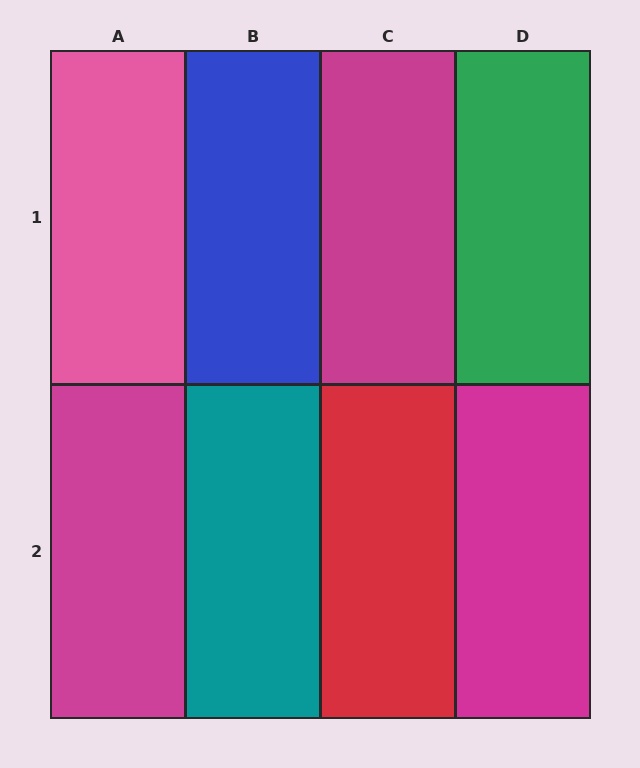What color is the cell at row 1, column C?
Magenta.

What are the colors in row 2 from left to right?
Magenta, teal, red, magenta.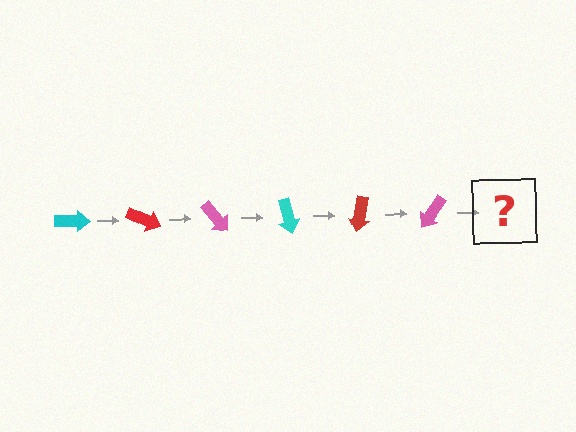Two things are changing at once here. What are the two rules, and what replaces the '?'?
The two rules are that it rotates 25 degrees each step and the color cycles through cyan, red, and pink. The '?' should be a cyan arrow, rotated 150 degrees from the start.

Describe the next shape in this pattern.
It should be a cyan arrow, rotated 150 degrees from the start.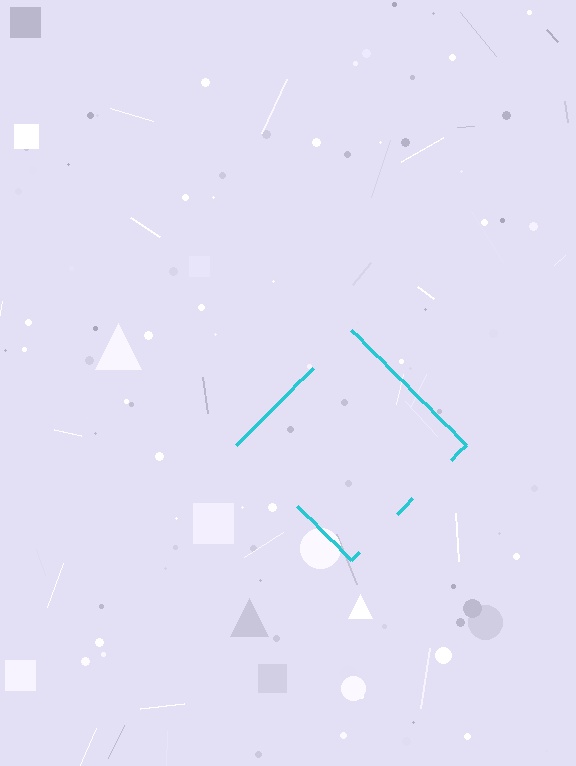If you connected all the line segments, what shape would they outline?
They would outline a diamond.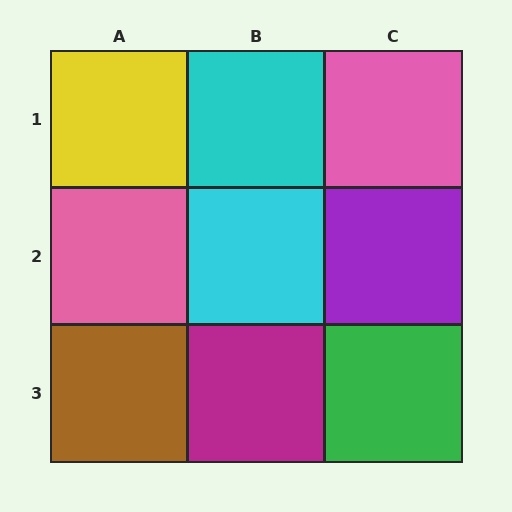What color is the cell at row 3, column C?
Green.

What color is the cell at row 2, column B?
Cyan.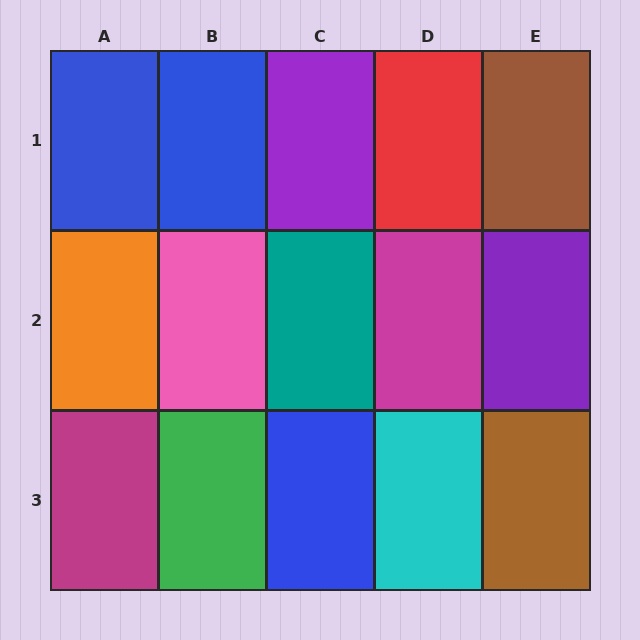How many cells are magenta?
2 cells are magenta.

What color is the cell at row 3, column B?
Green.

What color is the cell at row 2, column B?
Pink.